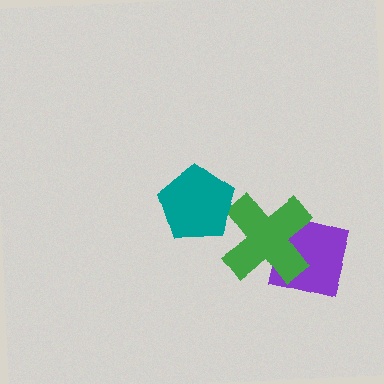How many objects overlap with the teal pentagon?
1 object overlaps with the teal pentagon.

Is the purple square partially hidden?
Yes, it is partially covered by another shape.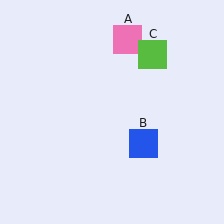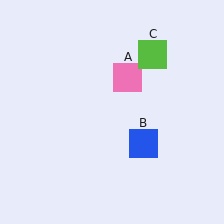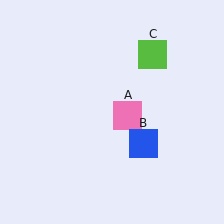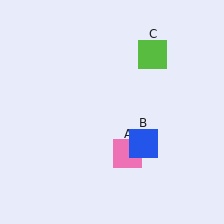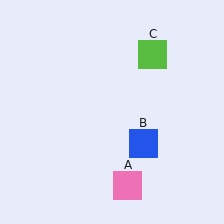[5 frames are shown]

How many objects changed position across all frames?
1 object changed position: pink square (object A).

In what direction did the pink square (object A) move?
The pink square (object A) moved down.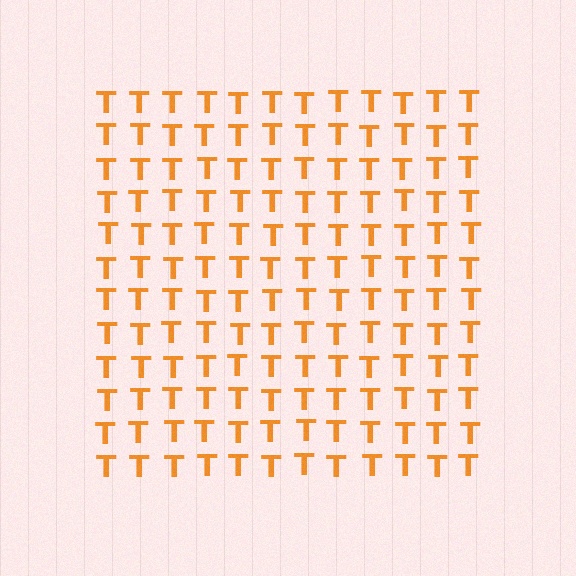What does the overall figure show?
The overall figure shows a square.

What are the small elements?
The small elements are letter T's.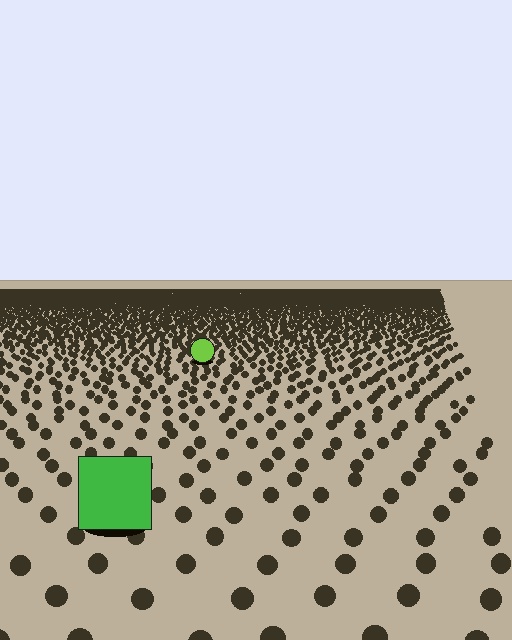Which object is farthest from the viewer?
The lime circle is farthest from the viewer. It appears smaller and the ground texture around it is denser.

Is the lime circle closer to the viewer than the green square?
No. The green square is closer — you can tell from the texture gradient: the ground texture is coarser near it.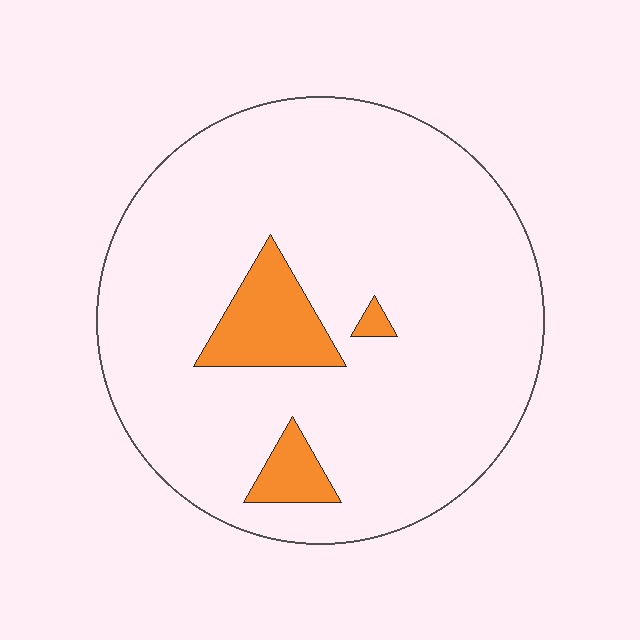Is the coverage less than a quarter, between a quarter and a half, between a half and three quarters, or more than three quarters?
Less than a quarter.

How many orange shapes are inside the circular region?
3.